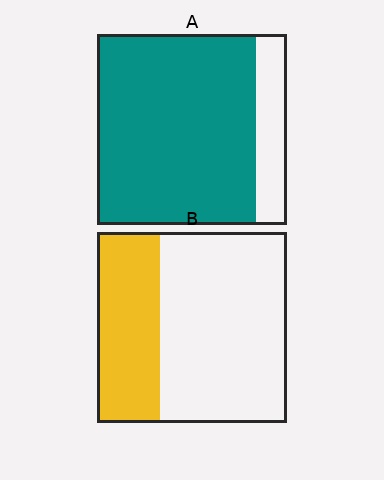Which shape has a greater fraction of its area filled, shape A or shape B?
Shape A.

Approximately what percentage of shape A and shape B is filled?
A is approximately 85% and B is approximately 35%.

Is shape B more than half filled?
No.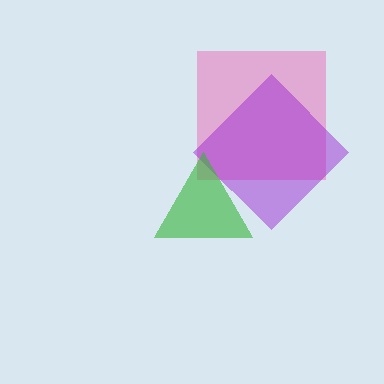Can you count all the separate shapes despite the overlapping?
Yes, there are 3 separate shapes.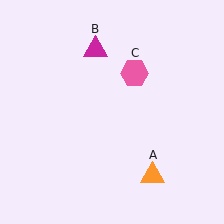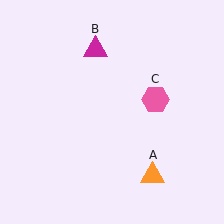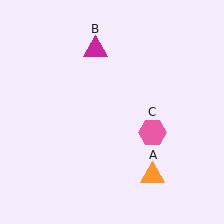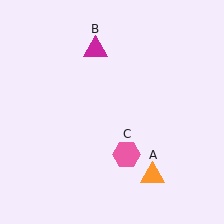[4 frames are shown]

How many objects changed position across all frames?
1 object changed position: pink hexagon (object C).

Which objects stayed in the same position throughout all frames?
Orange triangle (object A) and magenta triangle (object B) remained stationary.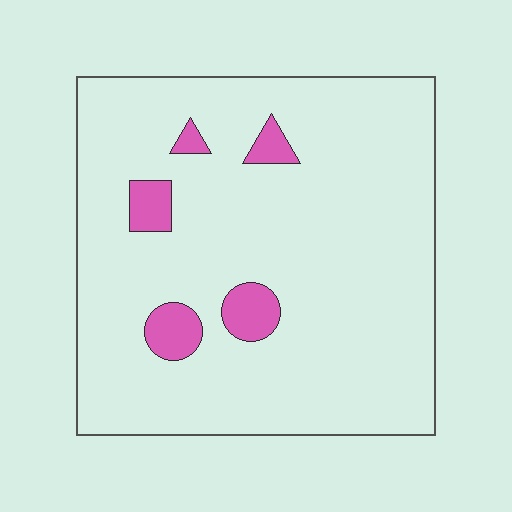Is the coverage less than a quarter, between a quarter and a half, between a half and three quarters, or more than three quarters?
Less than a quarter.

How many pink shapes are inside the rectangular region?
5.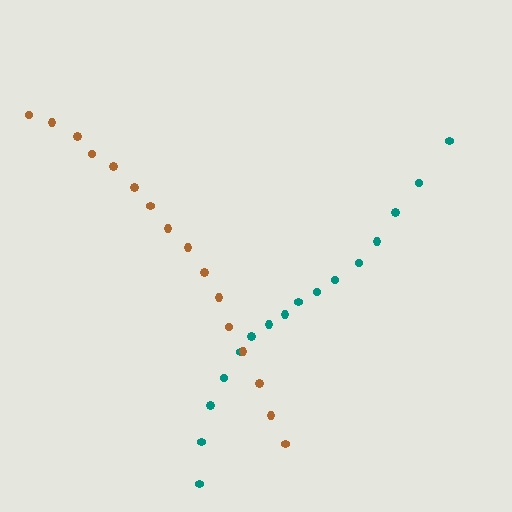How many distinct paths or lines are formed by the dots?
There are 2 distinct paths.